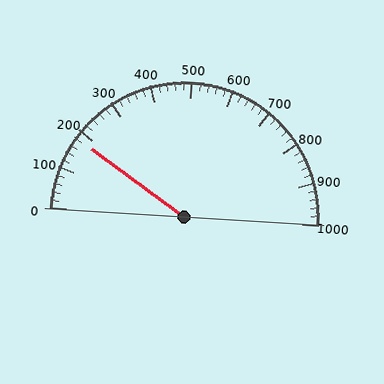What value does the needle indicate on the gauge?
The needle indicates approximately 180.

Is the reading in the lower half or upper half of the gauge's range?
The reading is in the lower half of the range (0 to 1000).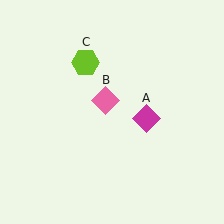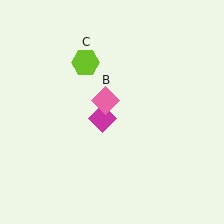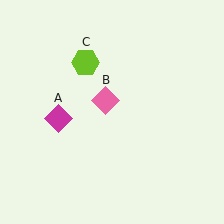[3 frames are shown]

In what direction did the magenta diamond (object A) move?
The magenta diamond (object A) moved left.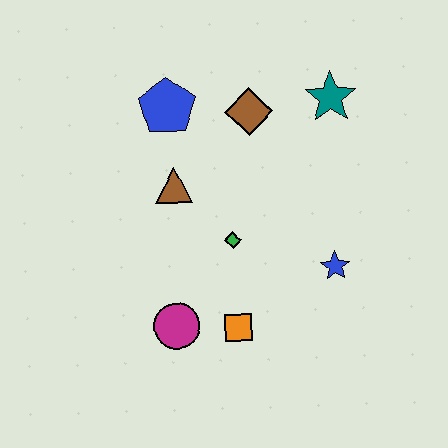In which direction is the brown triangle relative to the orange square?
The brown triangle is above the orange square.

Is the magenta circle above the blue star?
No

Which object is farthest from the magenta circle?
The teal star is farthest from the magenta circle.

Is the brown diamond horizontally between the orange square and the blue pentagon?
No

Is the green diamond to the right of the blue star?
No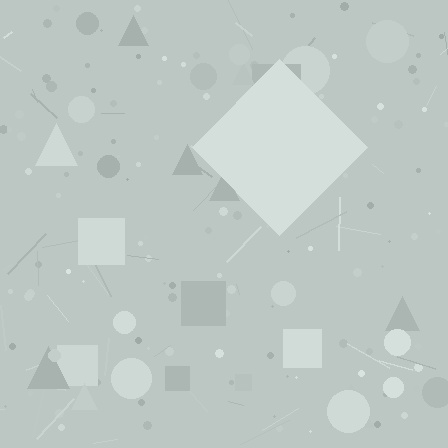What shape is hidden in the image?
A diamond is hidden in the image.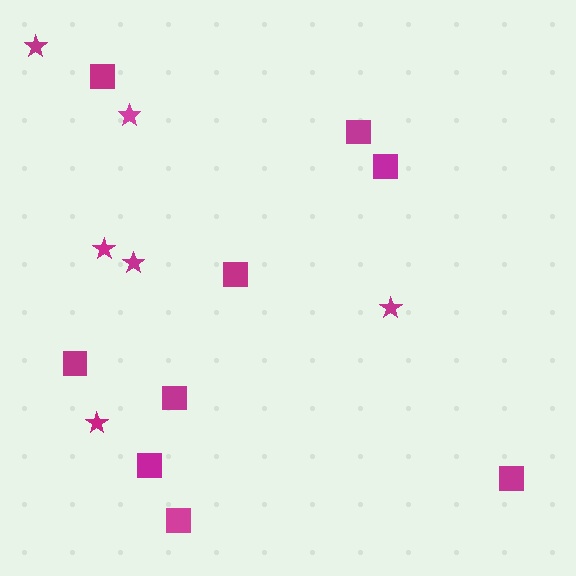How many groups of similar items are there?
There are 2 groups: one group of squares (9) and one group of stars (6).